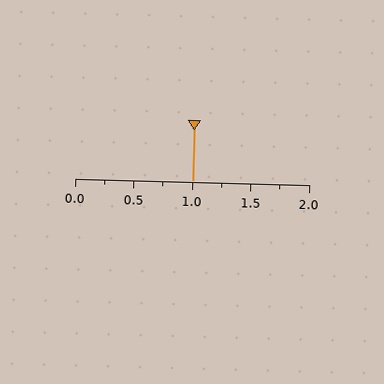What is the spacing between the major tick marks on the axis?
The major ticks are spaced 0.5 apart.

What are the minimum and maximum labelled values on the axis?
The axis runs from 0.0 to 2.0.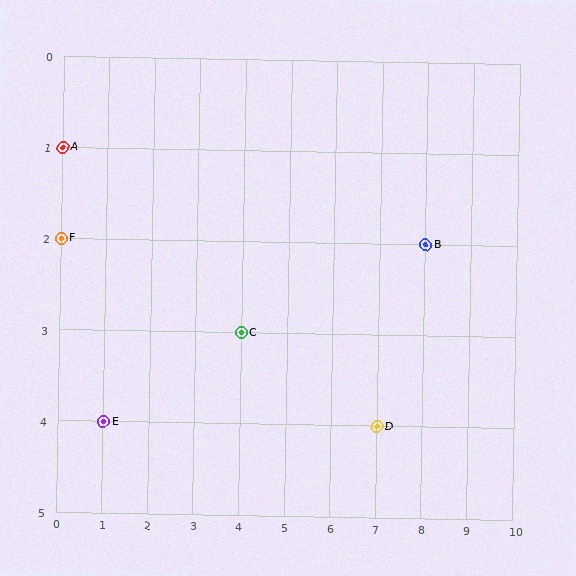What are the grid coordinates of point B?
Point B is at grid coordinates (8, 2).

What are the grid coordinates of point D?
Point D is at grid coordinates (7, 4).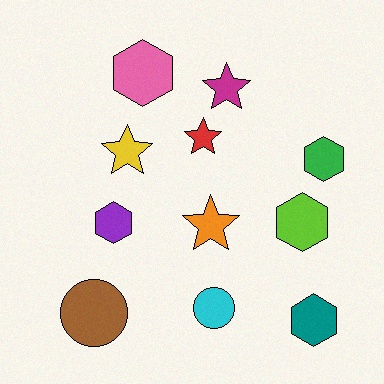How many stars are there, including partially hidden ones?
There are 4 stars.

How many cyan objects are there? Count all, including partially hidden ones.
There is 1 cyan object.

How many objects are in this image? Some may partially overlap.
There are 11 objects.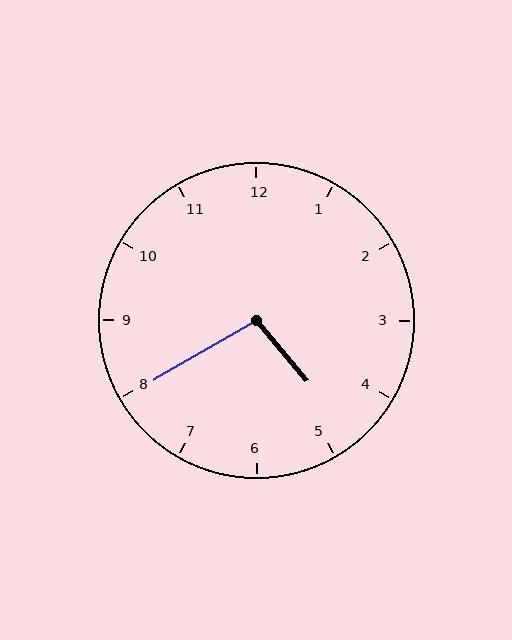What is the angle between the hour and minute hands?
Approximately 100 degrees.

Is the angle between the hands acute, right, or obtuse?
It is obtuse.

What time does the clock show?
4:40.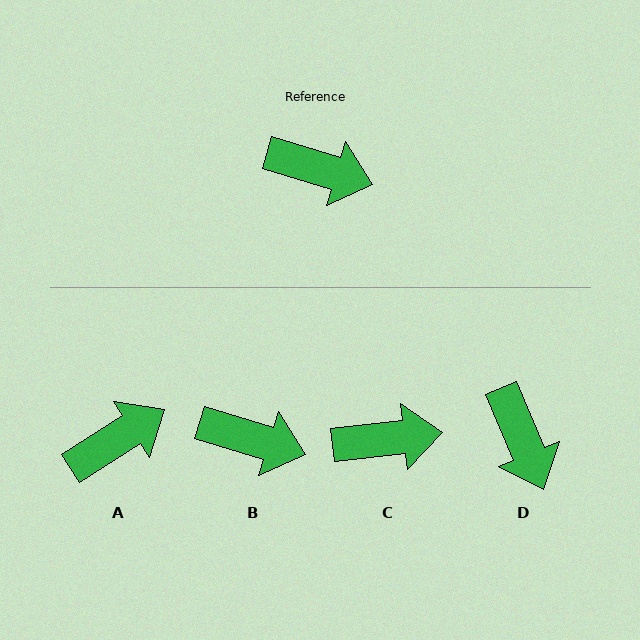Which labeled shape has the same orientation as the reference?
B.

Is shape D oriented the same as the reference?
No, it is off by about 50 degrees.